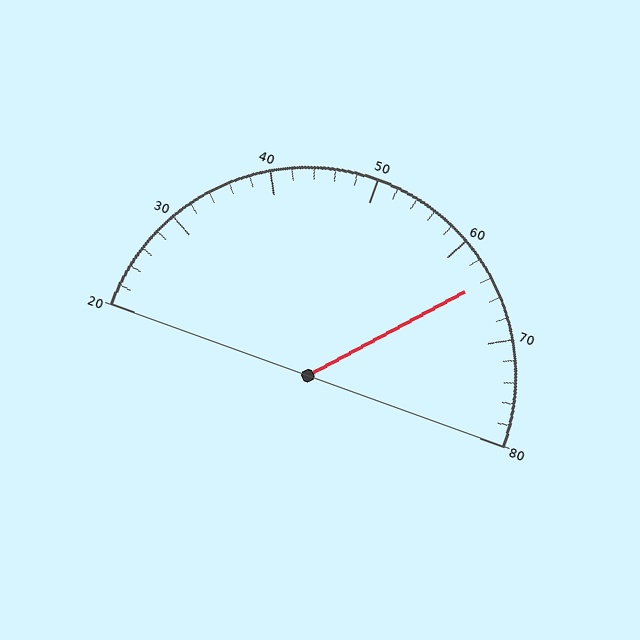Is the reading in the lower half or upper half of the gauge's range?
The reading is in the upper half of the range (20 to 80).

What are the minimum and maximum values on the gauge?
The gauge ranges from 20 to 80.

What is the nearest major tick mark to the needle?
The nearest major tick mark is 60.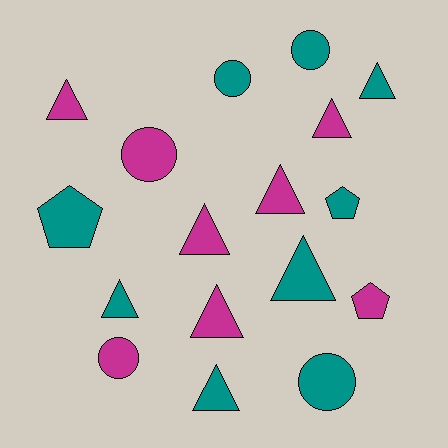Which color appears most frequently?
Teal, with 9 objects.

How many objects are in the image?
There are 17 objects.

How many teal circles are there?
There are 3 teal circles.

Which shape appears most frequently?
Triangle, with 9 objects.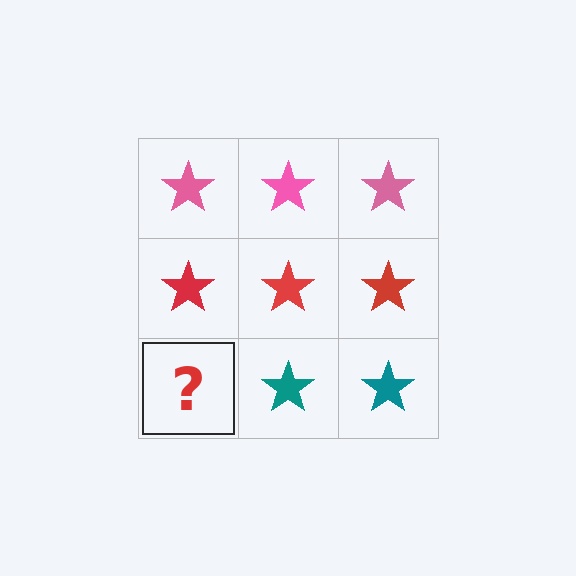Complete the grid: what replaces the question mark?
The question mark should be replaced with a teal star.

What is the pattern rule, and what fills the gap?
The rule is that each row has a consistent color. The gap should be filled with a teal star.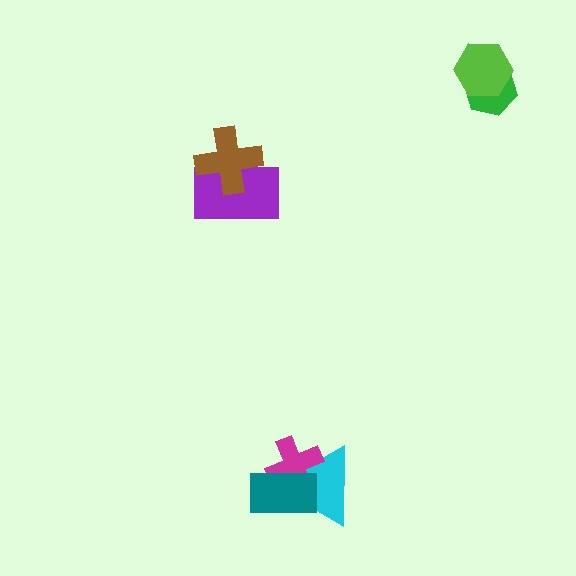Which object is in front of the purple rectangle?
The brown cross is in front of the purple rectangle.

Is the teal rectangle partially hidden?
No, no other shape covers it.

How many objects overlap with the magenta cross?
2 objects overlap with the magenta cross.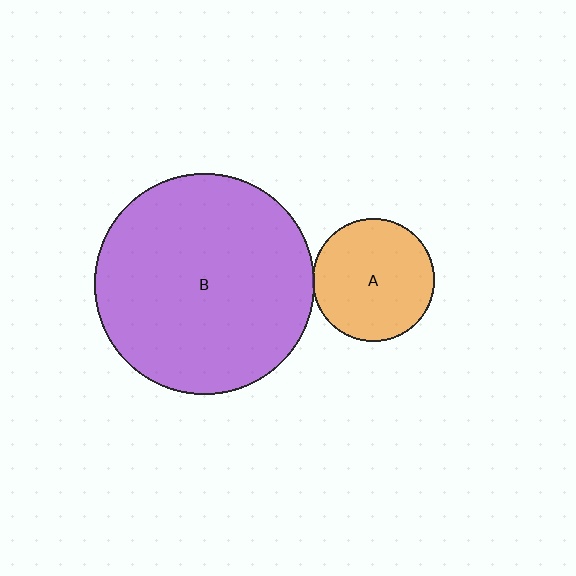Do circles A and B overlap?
Yes.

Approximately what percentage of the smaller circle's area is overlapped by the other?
Approximately 5%.